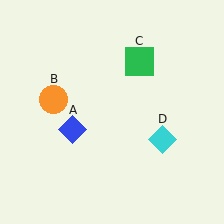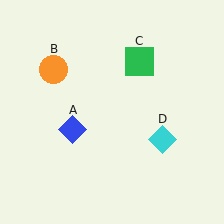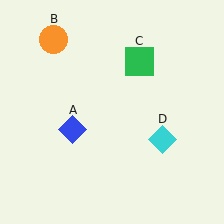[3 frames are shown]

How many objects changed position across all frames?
1 object changed position: orange circle (object B).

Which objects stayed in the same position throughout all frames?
Blue diamond (object A) and green square (object C) and cyan diamond (object D) remained stationary.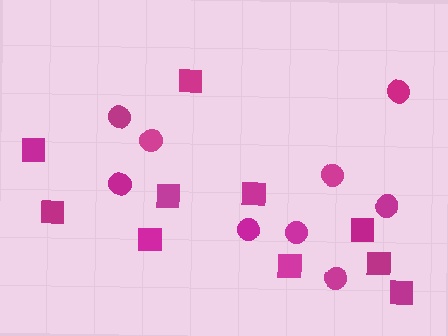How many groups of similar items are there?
There are 2 groups: one group of squares (10) and one group of circles (9).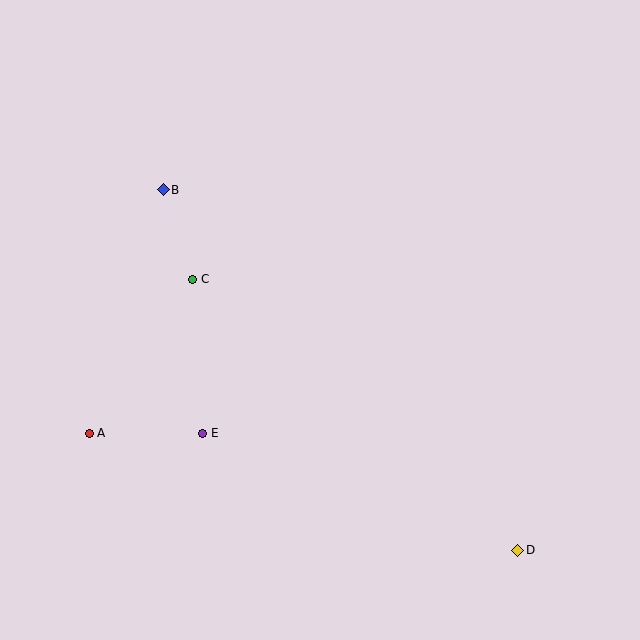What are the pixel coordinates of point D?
Point D is at (518, 550).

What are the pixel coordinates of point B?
Point B is at (163, 190).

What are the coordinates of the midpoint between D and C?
The midpoint between D and C is at (355, 415).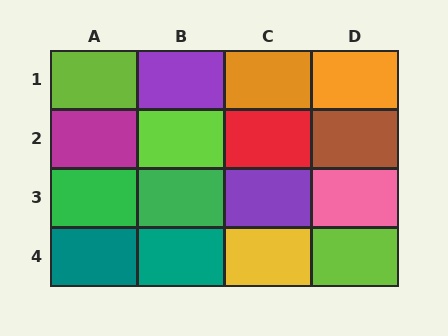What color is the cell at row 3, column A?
Green.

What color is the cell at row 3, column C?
Purple.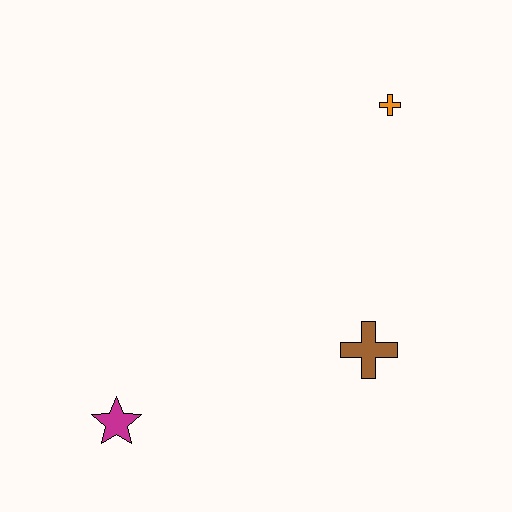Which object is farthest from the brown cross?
The magenta star is farthest from the brown cross.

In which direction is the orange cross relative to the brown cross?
The orange cross is above the brown cross.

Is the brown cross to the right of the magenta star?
Yes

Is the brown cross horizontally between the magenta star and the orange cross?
Yes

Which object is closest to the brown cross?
The orange cross is closest to the brown cross.